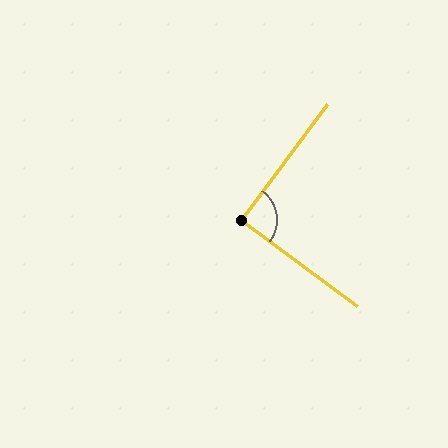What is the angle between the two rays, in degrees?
Approximately 90 degrees.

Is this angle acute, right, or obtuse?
It is approximately a right angle.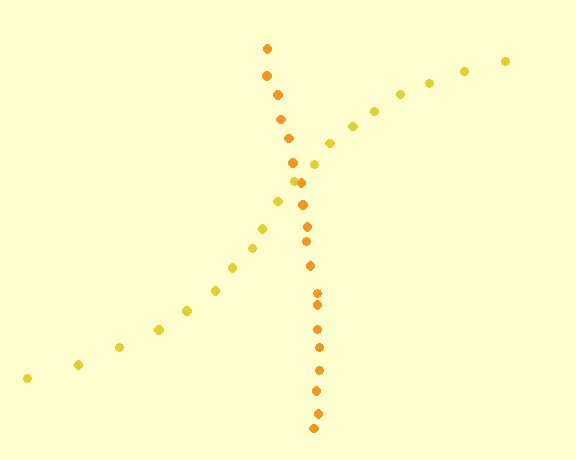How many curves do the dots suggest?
There are 2 distinct paths.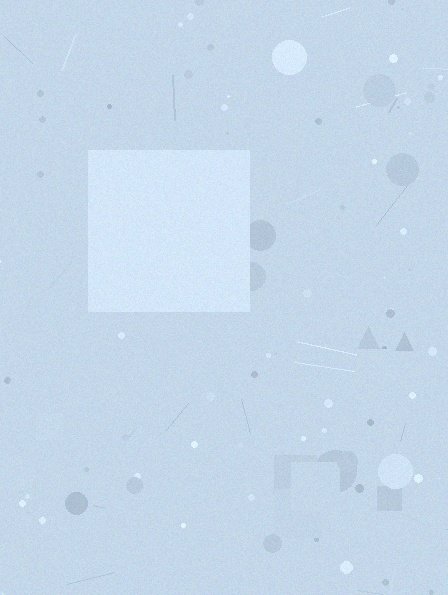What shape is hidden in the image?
A square is hidden in the image.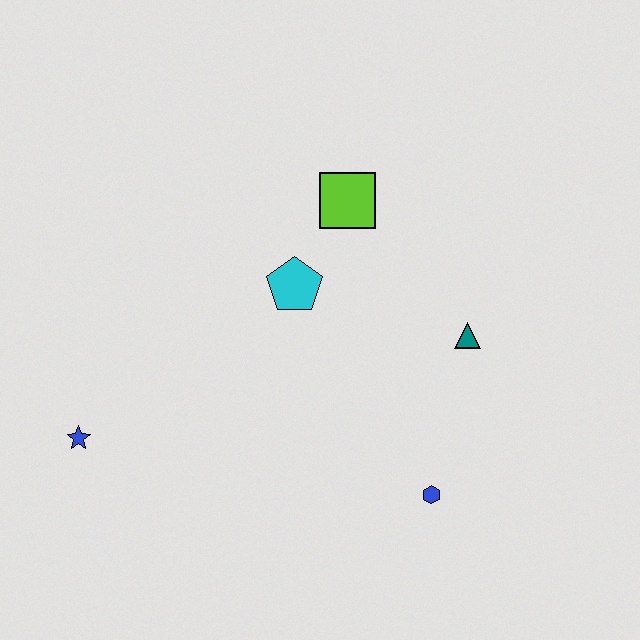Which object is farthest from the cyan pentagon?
The blue star is farthest from the cyan pentagon.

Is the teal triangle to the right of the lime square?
Yes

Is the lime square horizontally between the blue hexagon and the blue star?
Yes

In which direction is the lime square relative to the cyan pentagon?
The lime square is above the cyan pentagon.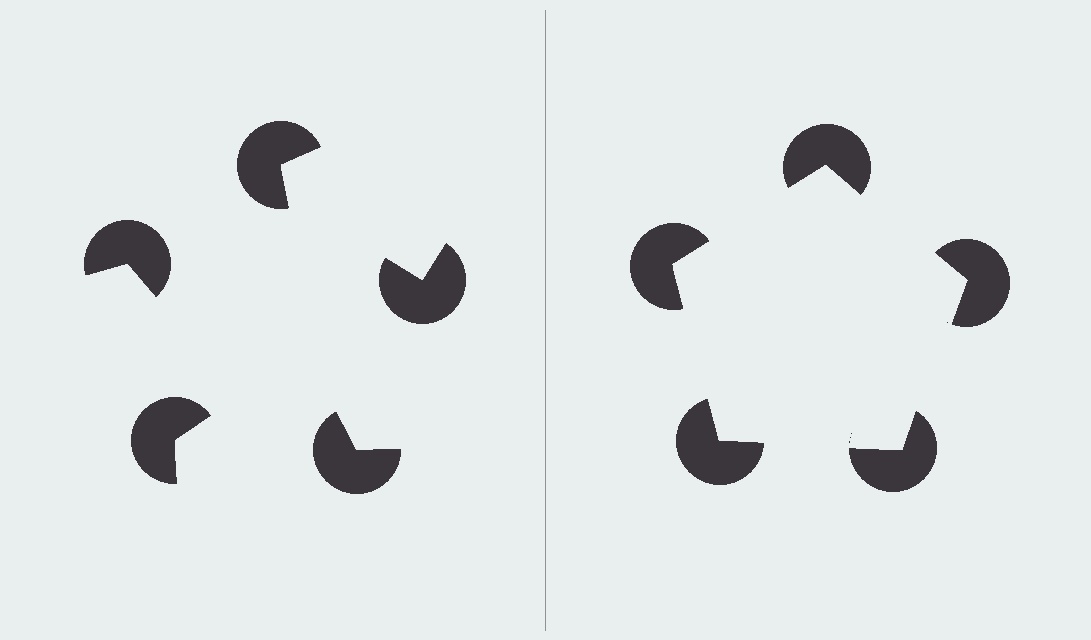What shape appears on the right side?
An illusory pentagon.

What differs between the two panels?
The pac-man discs are positioned identically on both sides; only the wedge orientations differ. On the right they align to a pentagon; on the left they are misaligned.